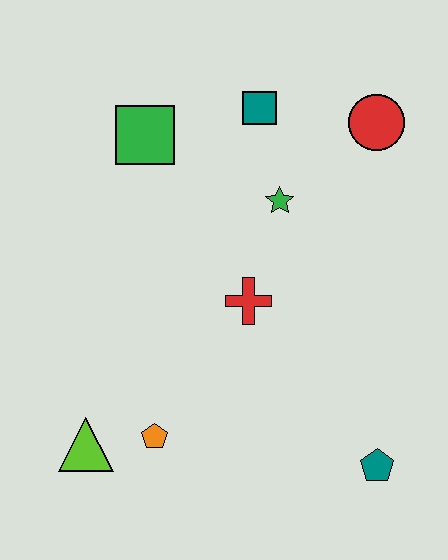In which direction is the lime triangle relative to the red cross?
The lime triangle is to the left of the red cross.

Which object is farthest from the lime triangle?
The red circle is farthest from the lime triangle.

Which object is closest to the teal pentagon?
The red cross is closest to the teal pentagon.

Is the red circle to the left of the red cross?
No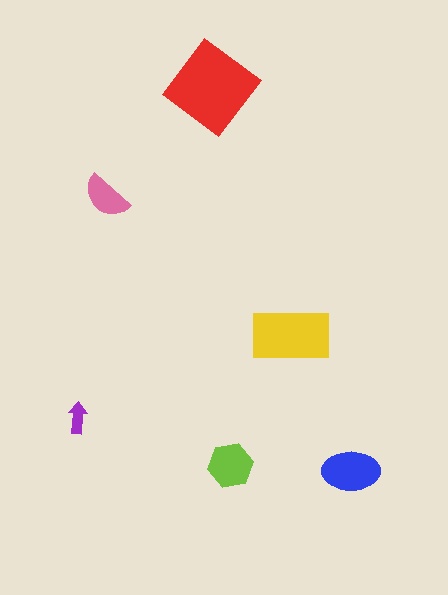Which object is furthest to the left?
The purple arrow is leftmost.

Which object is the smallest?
The purple arrow.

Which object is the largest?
The red diamond.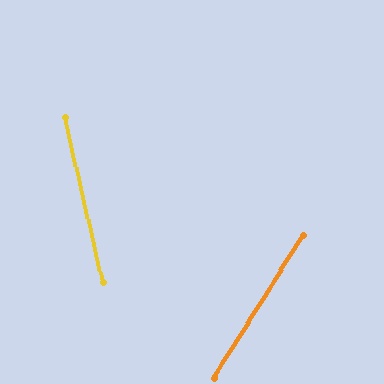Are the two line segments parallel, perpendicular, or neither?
Neither parallel nor perpendicular — they differ by about 45°.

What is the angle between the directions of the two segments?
Approximately 45 degrees.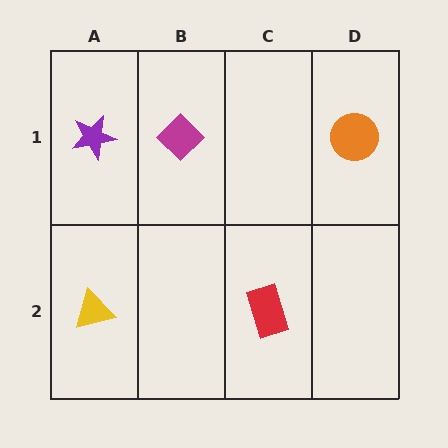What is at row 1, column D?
An orange circle.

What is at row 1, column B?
A magenta diamond.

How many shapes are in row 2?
2 shapes.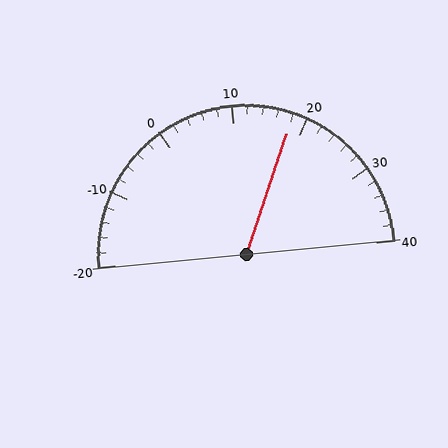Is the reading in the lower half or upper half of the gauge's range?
The reading is in the upper half of the range (-20 to 40).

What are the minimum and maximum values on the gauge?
The gauge ranges from -20 to 40.